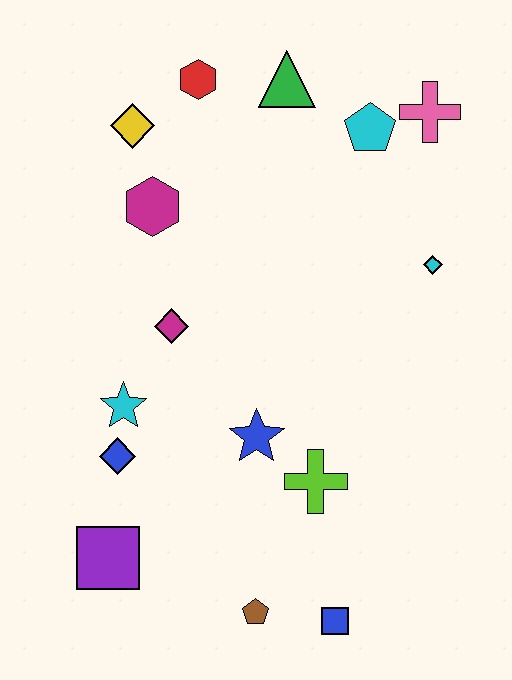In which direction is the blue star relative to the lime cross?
The blue star is to the left of the lime cross.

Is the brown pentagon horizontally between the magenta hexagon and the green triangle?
Yes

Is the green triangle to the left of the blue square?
Yes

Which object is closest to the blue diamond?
The cyan star is closest to the blue diamond.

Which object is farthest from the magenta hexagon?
The blue square is farthest from the magenta hexagon.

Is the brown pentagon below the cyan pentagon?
Yes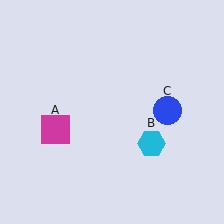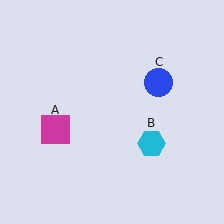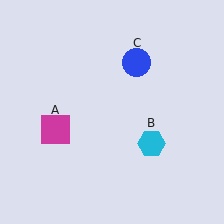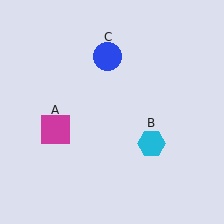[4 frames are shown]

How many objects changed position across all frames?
1 object changed position: blue circle (object C).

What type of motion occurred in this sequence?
The blue circle (object C) rotated counterclockwise around the center of the scene.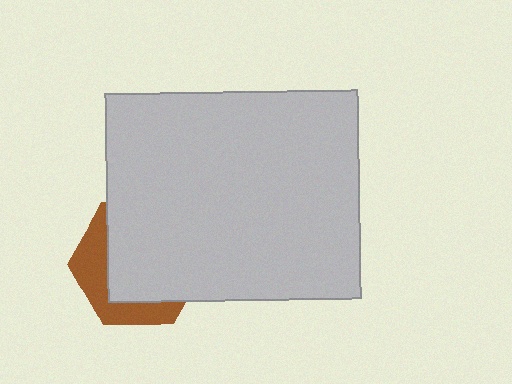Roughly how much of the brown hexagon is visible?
A small part of it is visible (roughly 33%).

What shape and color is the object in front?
The object in front is a light gray rectangle.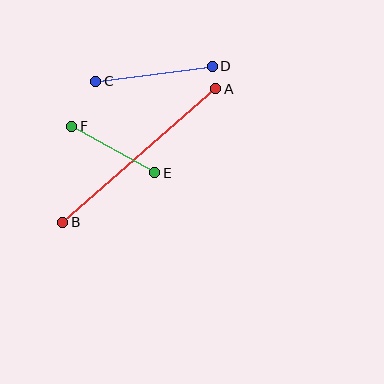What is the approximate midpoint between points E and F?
The midpoint is at approximately (113, 150) pixels.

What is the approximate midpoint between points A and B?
The midpoint is at approximately (139, 156) pixels.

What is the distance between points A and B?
The distance is approximately 203 pixels.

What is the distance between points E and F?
The distance is approximately 95 pixels.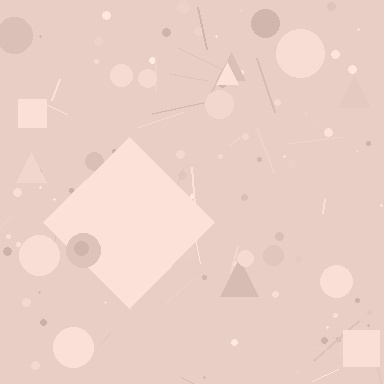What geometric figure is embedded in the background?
A diamond is embedded in the background.